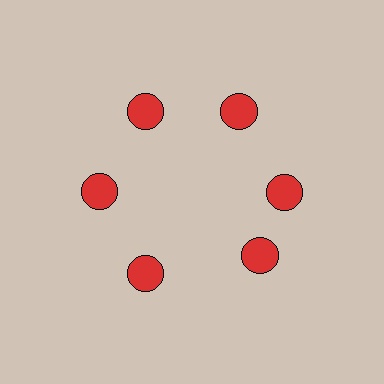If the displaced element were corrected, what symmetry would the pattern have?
It would have 6-fold rotational symmetry — the pattern would map onto itself every 60 degrees.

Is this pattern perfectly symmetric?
No. The 6 red circles are arranged in a ring, but one element near the 5 o'clock position is rotated out of alignment along the ring, breaking the 6-fold rotational symmetry.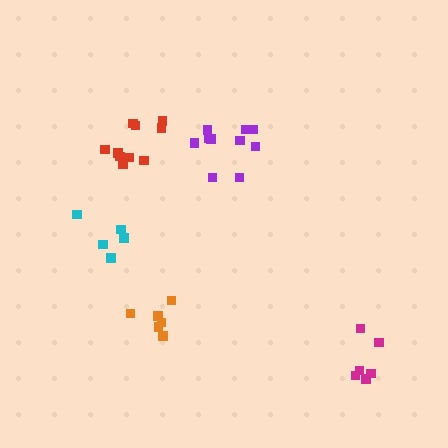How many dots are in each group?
Group 1: 10 dots, Group 2: 10 dots, Group 3: 6 dots, Group 4: 5 dots, Group 5: 6 dots (37 total).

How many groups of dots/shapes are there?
There are 5 groups.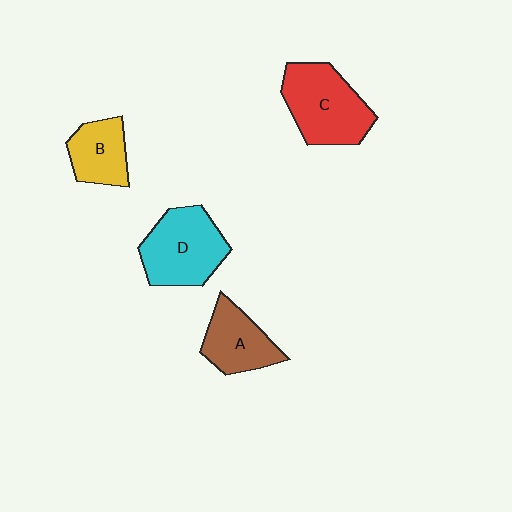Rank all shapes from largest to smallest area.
From largest to smallest: C (red), D (cyan), A (brown), B (yellow).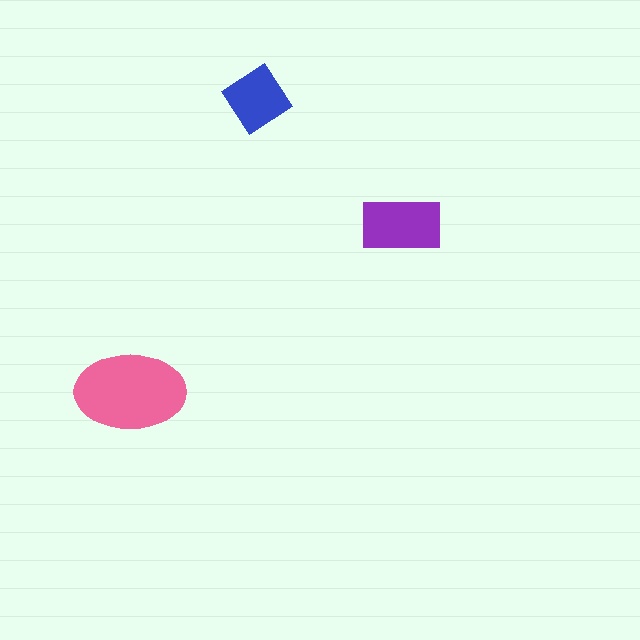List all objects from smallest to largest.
The blue diamond, the purple rectangle, the pink ellipse.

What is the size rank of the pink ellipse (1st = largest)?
1st.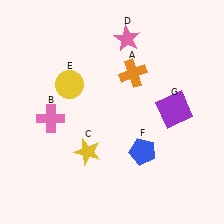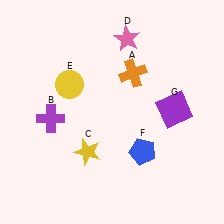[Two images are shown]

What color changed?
The cross (B) changed from pink in Image 1 to purple in Image 2.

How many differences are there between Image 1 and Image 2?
There is 1 difference between the two images.